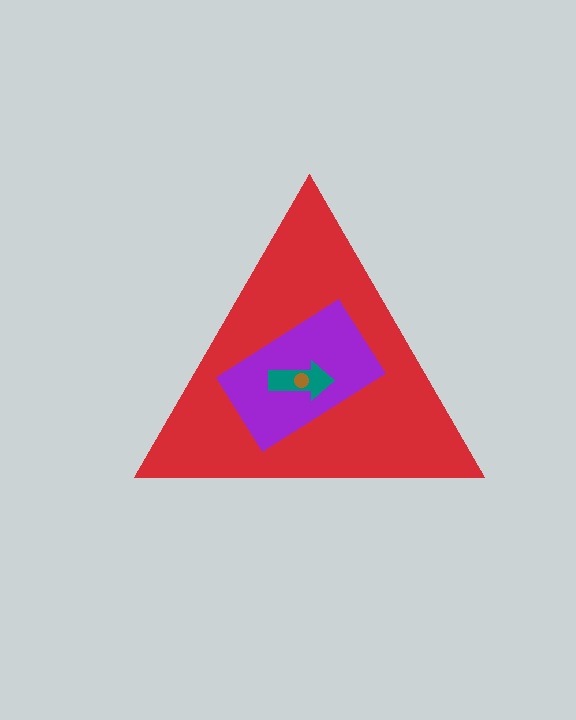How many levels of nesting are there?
4.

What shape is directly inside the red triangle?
The purple rectangle.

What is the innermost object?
The brown circle.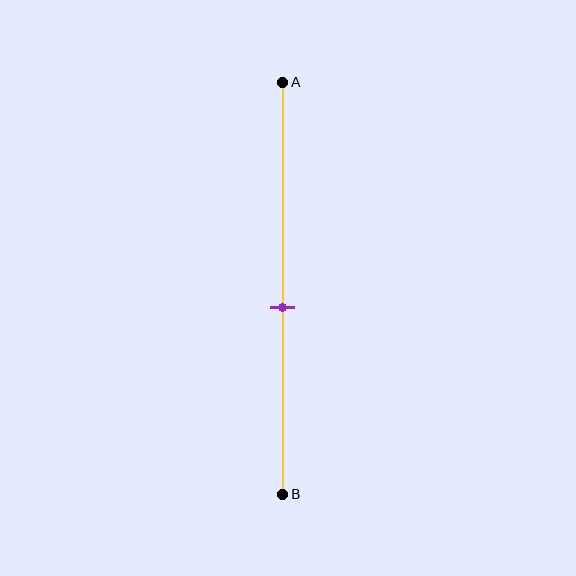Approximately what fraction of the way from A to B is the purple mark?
The purple mark is approximately 55% of the way from A to B.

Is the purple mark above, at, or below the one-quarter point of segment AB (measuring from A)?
The purple mark is below the one-quarter point of segment AB.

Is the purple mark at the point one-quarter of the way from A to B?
No, the mark is at about 55% from A, not at the 25% one-quarter point.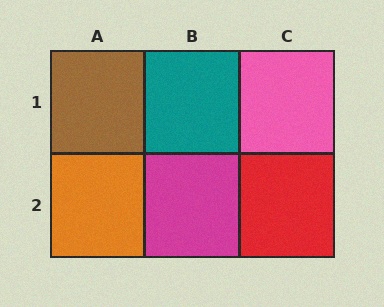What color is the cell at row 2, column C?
Red.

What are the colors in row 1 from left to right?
Brown, teal, pink.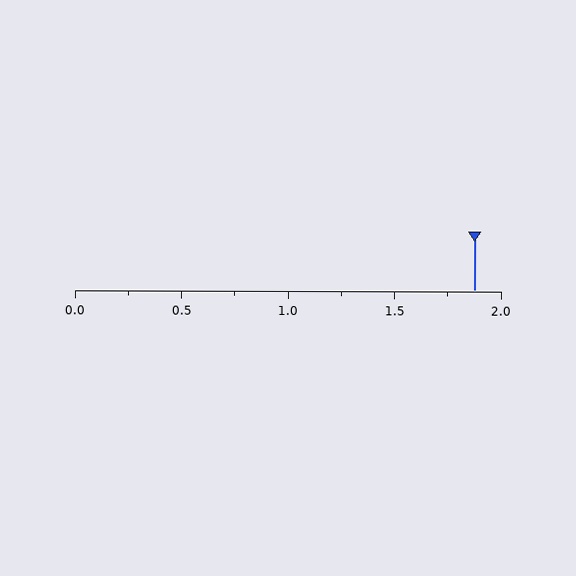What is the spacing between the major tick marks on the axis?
The major ticks are spaced 0.5 apart.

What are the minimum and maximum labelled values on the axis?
The axis runs from 0.0 to 2.0.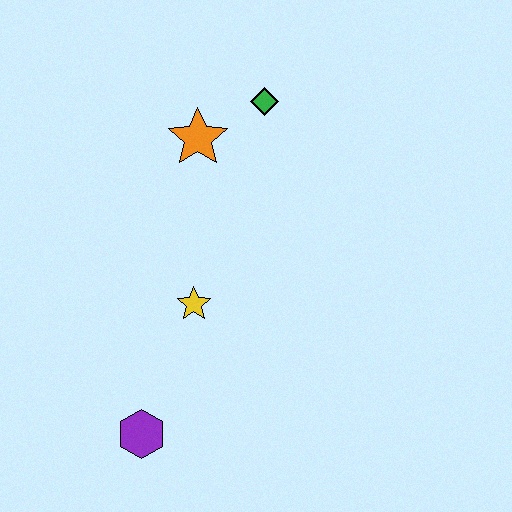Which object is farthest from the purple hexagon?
The green diamond is farthest from the purple hexagon.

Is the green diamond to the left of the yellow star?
No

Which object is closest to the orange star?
The green diamond is closest to the orange star.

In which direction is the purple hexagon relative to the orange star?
The purple hexagon is below the orange star.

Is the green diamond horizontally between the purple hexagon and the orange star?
No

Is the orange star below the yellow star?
No